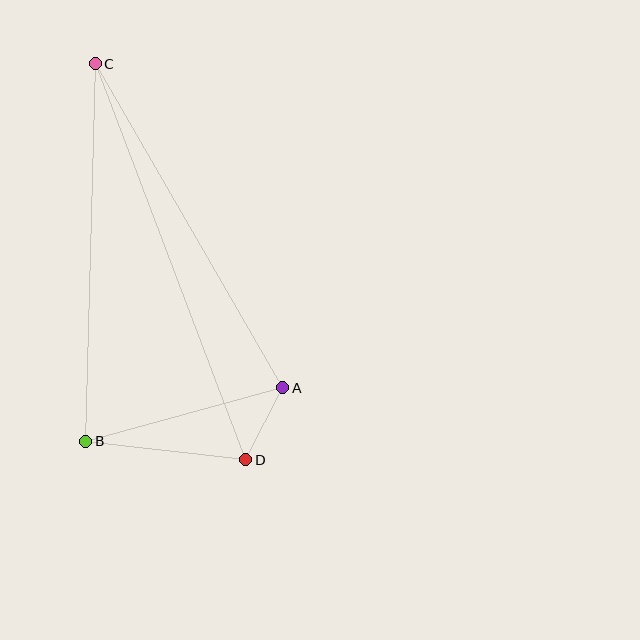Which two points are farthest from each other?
Points C and D are farthest from each other.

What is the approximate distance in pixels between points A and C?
The distance between A and C is approximately 374 pixels.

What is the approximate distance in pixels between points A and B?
The distance between A and B is approximately 204 pixels.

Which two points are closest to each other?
Points A and D are closest to each other.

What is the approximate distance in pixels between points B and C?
The distance between B and C is approximately 378 pixels.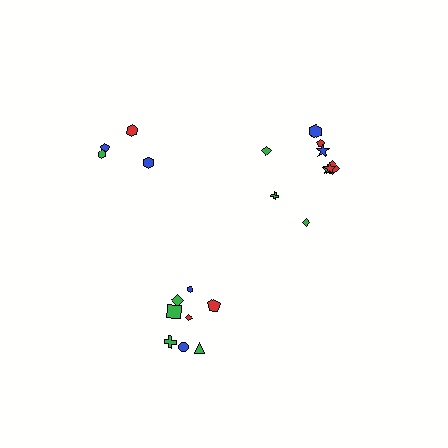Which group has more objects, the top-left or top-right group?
The top-right group.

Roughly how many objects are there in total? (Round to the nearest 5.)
Roughly 20 objects in total.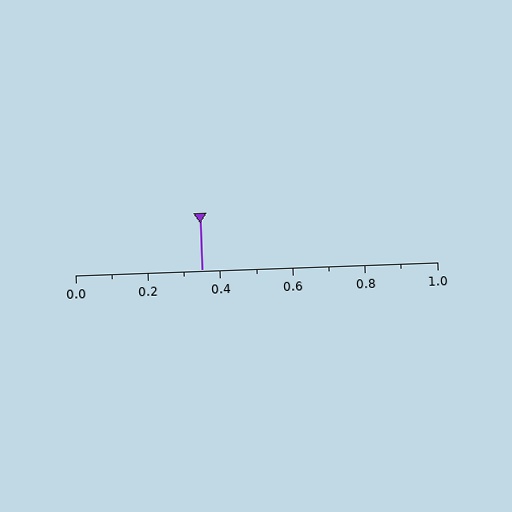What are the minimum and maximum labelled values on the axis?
The axis runs from 0.0 to 1.0.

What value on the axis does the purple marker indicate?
The marker indicates approximately 0.35.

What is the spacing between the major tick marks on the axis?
The major ticks are spaced 0.2 apart.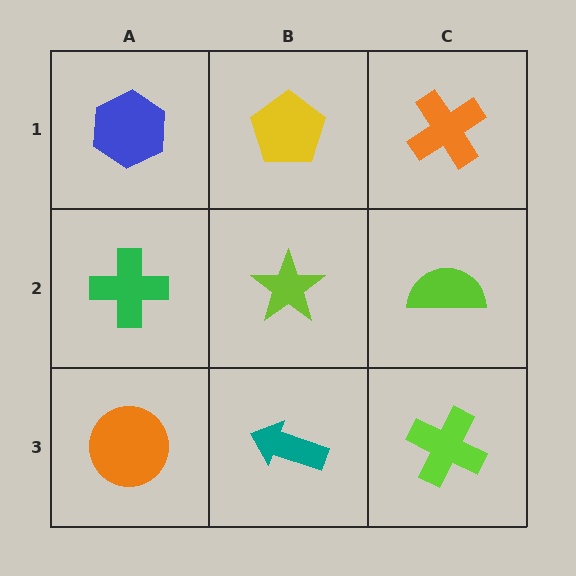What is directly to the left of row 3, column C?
A teal arrow.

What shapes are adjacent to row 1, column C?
A lime semicircle (row 2, column C), a yellow pentagon (row 1, column B).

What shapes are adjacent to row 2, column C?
An orange cross (row 1, column C), a lime cross (row 3, column C), a lime star (row 2, column B).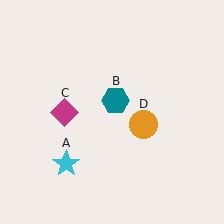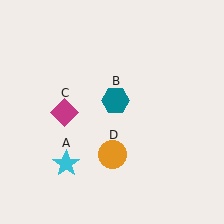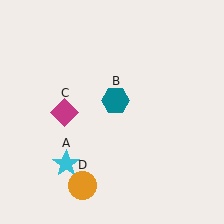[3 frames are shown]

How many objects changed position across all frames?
1 object changed position: orange circle (object D).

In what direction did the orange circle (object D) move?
The orange circle (object D) moved down and to the left.